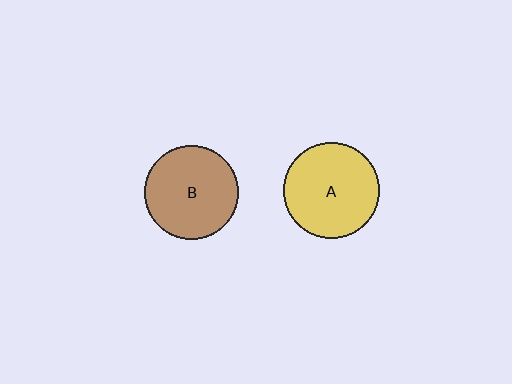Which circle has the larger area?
Circle A (yellow).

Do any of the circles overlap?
No, none of the circles overlap.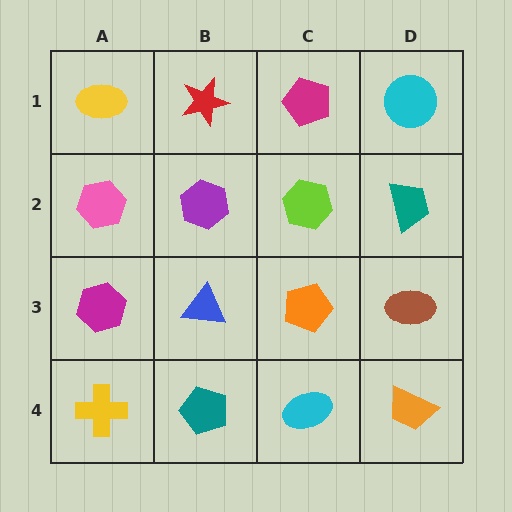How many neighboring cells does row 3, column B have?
4.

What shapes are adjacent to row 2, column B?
A red star (row 1, column B), a blue triangle (row 3, column B), a pink hexagon (row 2, column A), a lime hexagon (row 2, column C).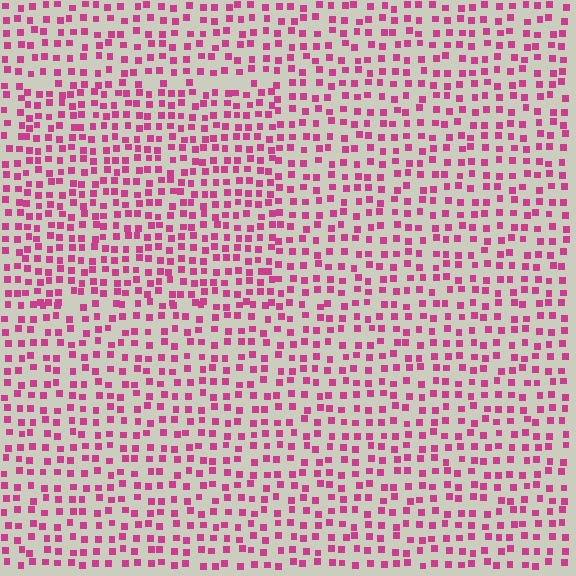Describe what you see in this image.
The image contains small magenta elements arranged at two different densities. A rectangle-shaped region is visible where the elements are more densely packed than the surrounding area.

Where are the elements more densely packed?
The elements are more densely packed inside the rectangle boundary.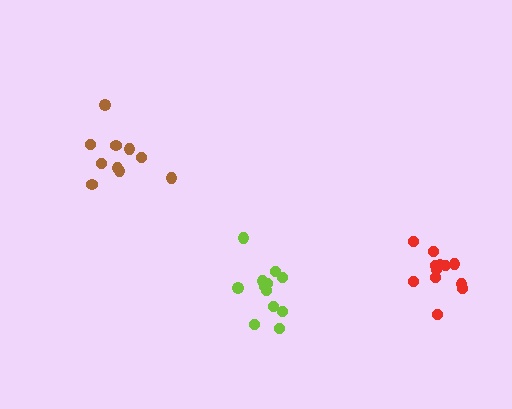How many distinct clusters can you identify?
There are 3 distinct clusters.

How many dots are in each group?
Group 1: 10 dots, Group 2: 12 dots, Group 3: 12 dots (34 total).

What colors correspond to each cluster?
The clusters are colored: brown, red, lime.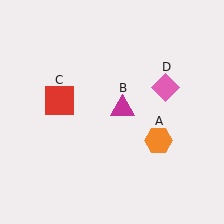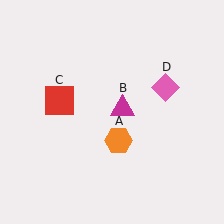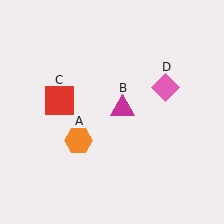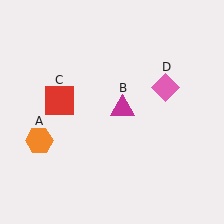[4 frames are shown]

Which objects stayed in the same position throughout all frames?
Magenta triangle (object B) and red square (object C) and pink diamond (object D) remained stationary.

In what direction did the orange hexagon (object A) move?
The orange hexagon (object A) moved left.